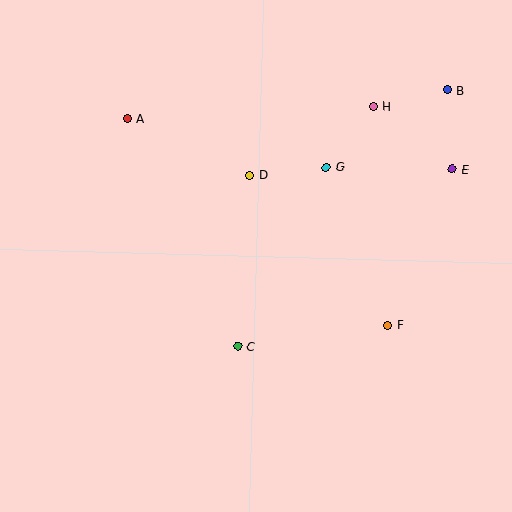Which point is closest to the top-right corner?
Point B is closest to the top-right corner.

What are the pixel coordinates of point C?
Point C is at (238, 346).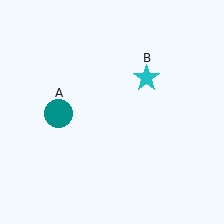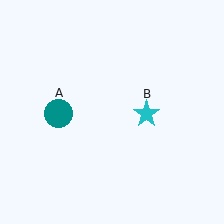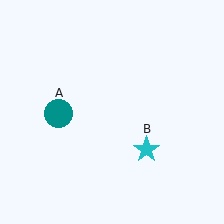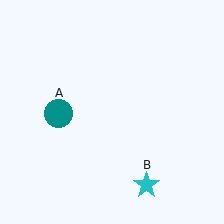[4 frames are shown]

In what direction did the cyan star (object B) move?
The cyan star (object B) moved down.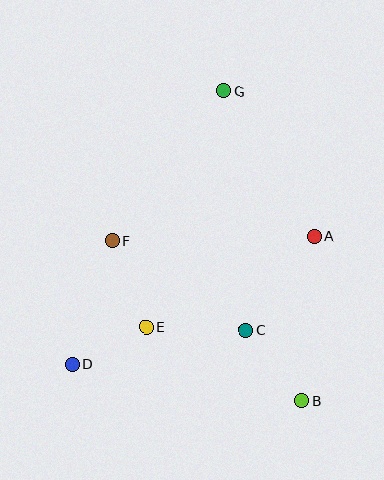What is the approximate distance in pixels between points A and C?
The distance between A and C is approximately 116 pixels.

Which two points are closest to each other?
Points D and E are closest to each other.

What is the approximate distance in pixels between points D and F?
The distance between D and F is approximately 130 pixels.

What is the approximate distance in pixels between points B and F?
The distance between B and F is approximately 249 pixels.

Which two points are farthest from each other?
Points B and G are farthest from each other.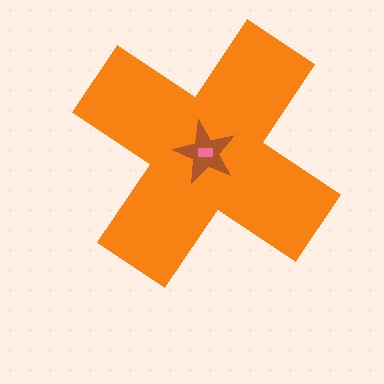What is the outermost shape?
The orange cross.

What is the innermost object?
The pink rectangle.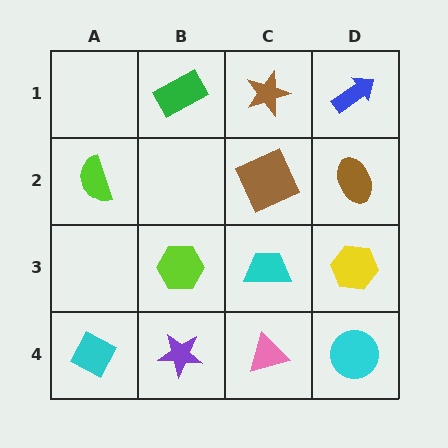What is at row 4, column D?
A cyan circle.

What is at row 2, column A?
A lime semicircle.